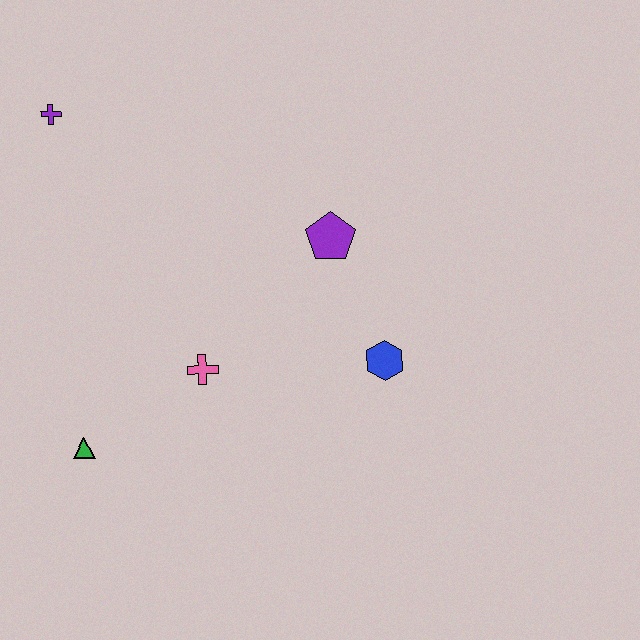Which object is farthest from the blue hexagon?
The purple cross is farthest from the blue hexagon.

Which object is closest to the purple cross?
The pink cross is closest to the purple cross.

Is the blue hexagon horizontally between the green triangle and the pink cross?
No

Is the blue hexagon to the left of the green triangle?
No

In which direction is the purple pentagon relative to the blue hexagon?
The purple pentagon is above the blue hexagon.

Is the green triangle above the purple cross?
No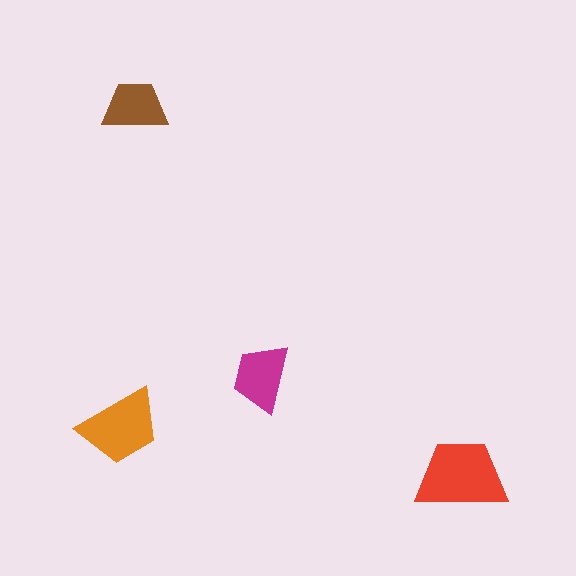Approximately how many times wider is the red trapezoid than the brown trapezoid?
About 1.5 times wider.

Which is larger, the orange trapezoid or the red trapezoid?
The red one.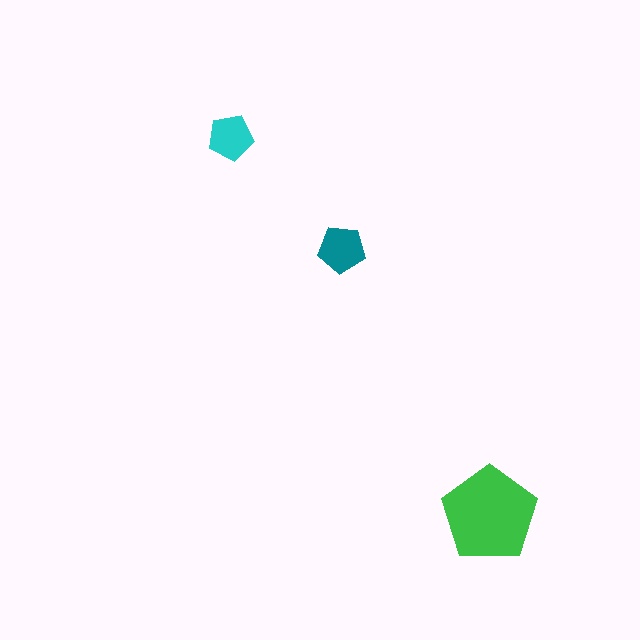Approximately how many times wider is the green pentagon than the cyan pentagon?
About 2 times wider.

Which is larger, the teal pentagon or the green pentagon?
The green one.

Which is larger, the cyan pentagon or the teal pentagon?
The teal one.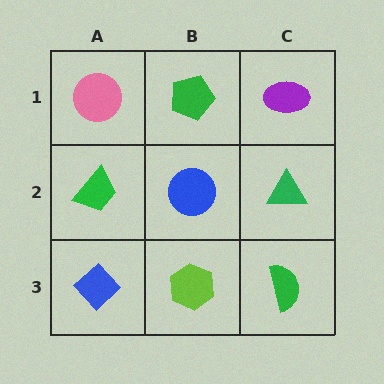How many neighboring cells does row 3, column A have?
2.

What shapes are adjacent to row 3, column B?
A blue circle (row 2, column B), a blue diamond (row 3, column A), a green semicircle (row 3, column C).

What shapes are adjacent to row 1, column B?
A blue circle (row 2, column B), a pink circle (row 1, column A), a purple ellipse (row 1, column C).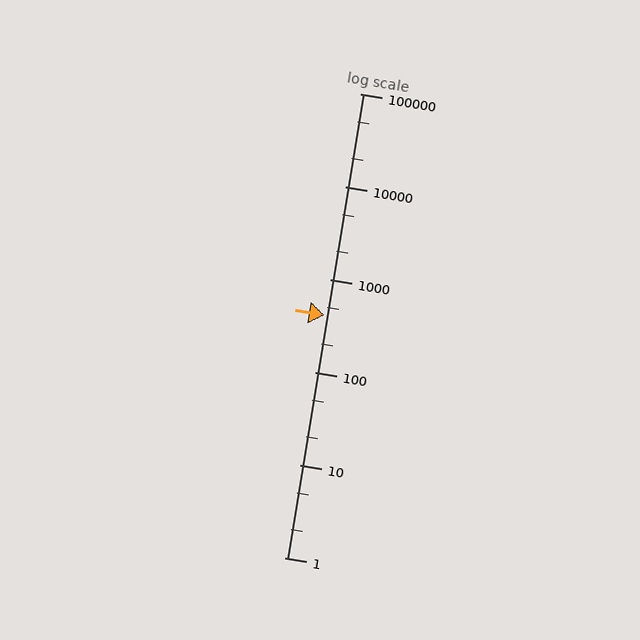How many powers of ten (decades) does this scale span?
The scale spans 5 decades, from 1 to 100000.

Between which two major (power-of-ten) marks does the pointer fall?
The pointer is between 100 and 1000.